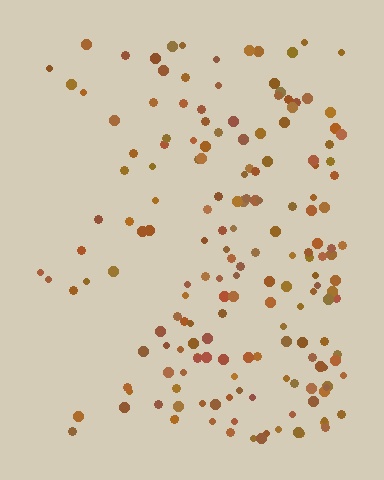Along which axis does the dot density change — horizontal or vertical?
Horizontal.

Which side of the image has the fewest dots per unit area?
The left.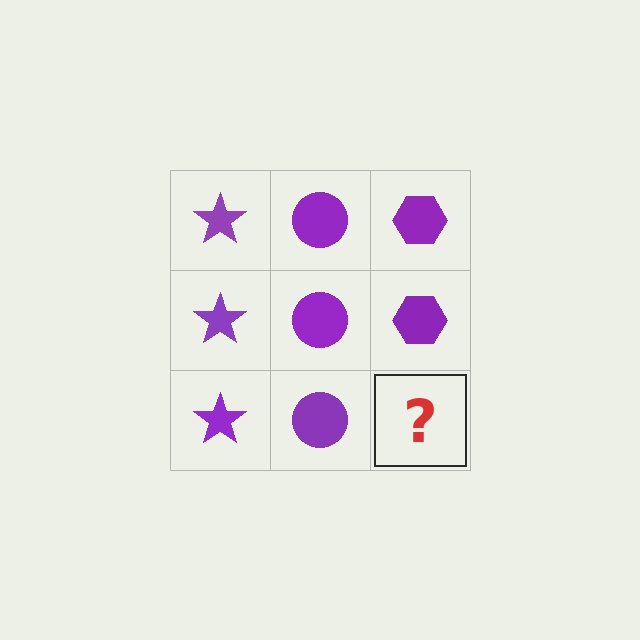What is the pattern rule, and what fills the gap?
The rule is that each column has a consistent shape. The gap should be filled with a purple hexagon.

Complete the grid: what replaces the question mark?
The question mark should be replaced with a purple hexagon.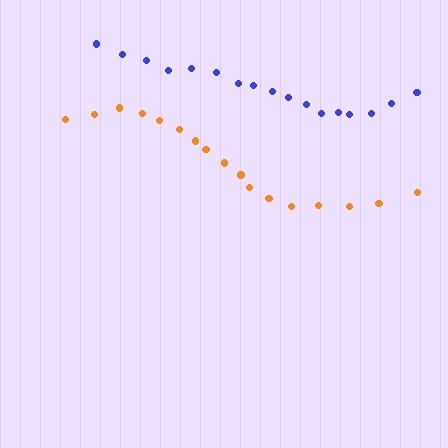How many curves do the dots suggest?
There are 2 distinct paths.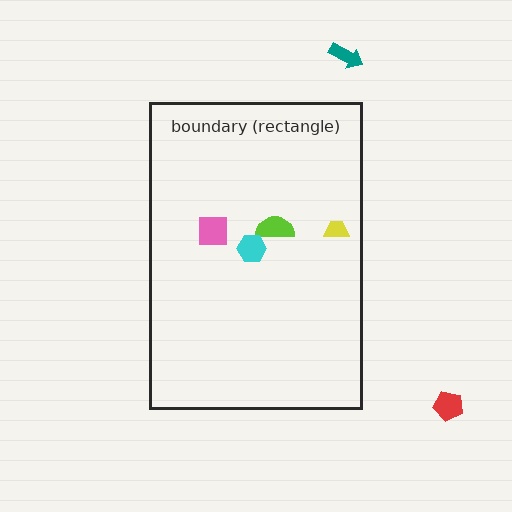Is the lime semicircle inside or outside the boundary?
Inside.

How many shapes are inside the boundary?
4 inside, 2 outside.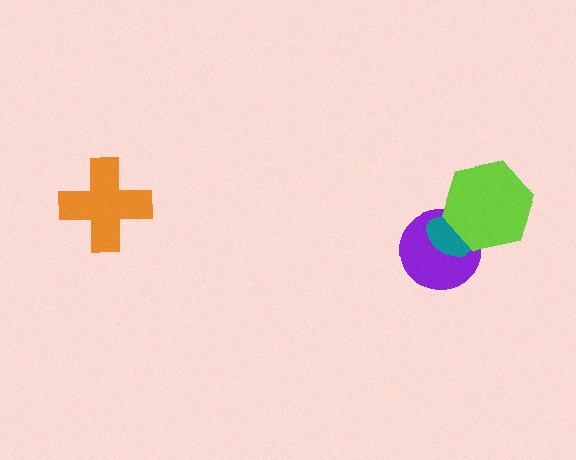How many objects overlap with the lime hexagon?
2 objects overlap with the lime hexagon.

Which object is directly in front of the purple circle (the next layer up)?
The teal ellipse is directly in front of the purple circle.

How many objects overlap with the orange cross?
0 objects overlap with the orange cross.